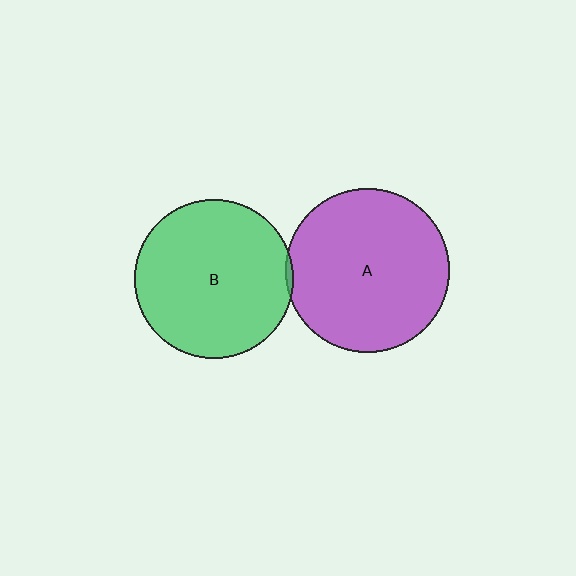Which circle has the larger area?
Circle A (purple).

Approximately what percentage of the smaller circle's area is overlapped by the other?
Approximately 5%.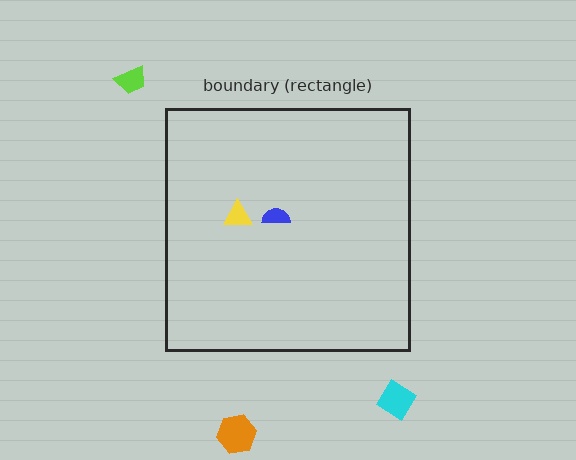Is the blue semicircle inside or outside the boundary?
Inside.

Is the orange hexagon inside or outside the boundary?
Outside.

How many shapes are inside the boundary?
2 inside, 3 outside.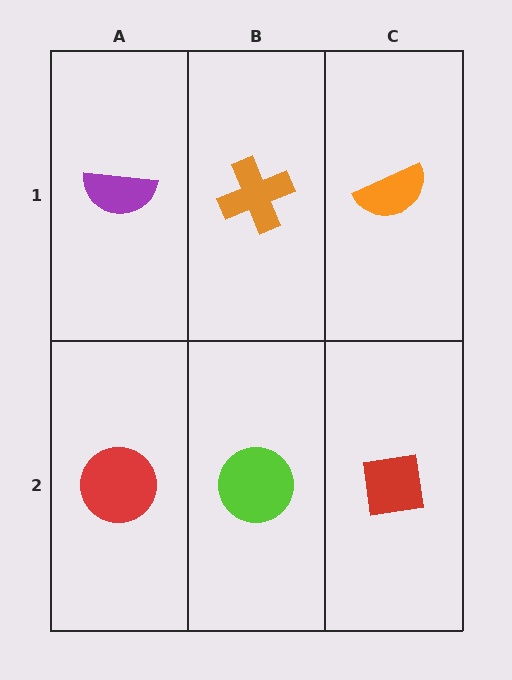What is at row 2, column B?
A lime circle.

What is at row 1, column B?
An orange cross.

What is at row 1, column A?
A purple semicircle.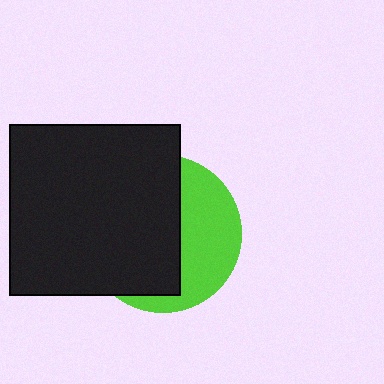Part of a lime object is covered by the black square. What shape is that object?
It is a circle.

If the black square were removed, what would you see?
You would see the complete lime circle.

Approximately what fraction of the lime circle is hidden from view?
Roughly 60% of the lime circle is hidden behind the black square.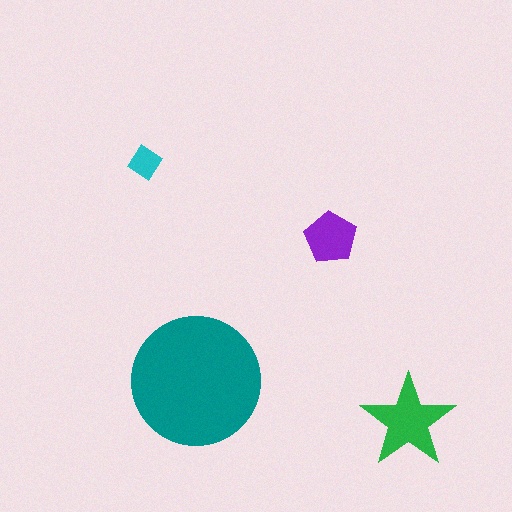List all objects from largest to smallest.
The teal circle, the green star, the purple pentagon, the cyan diamond.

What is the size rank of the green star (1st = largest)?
2nd.